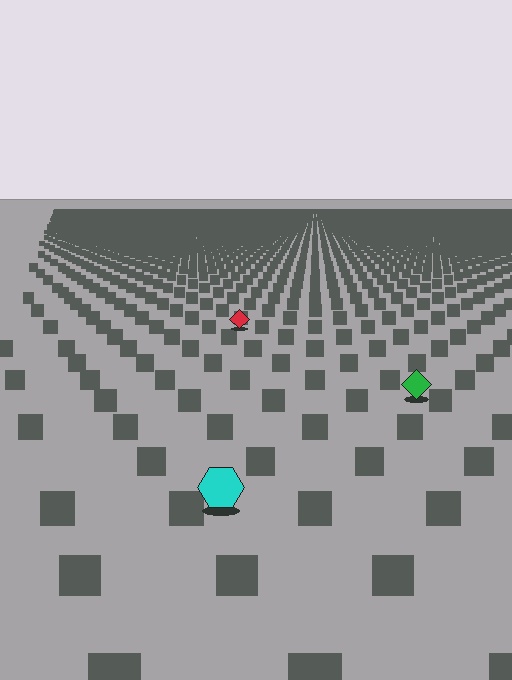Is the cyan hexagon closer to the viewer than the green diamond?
Yes. The cyan hexagon is closer — you can tell from the texture gradient: the ground texture is coarser near it.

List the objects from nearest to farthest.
From nearest to farthest: the cyan hexagon, the green diamond, the red diamond.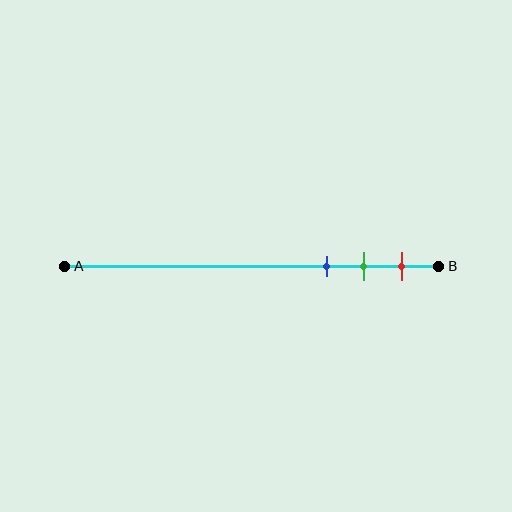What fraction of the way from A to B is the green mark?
The green mark is approximately 80% (0.8) of the way from A to B.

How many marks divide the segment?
There are 3 marks dividing the segment.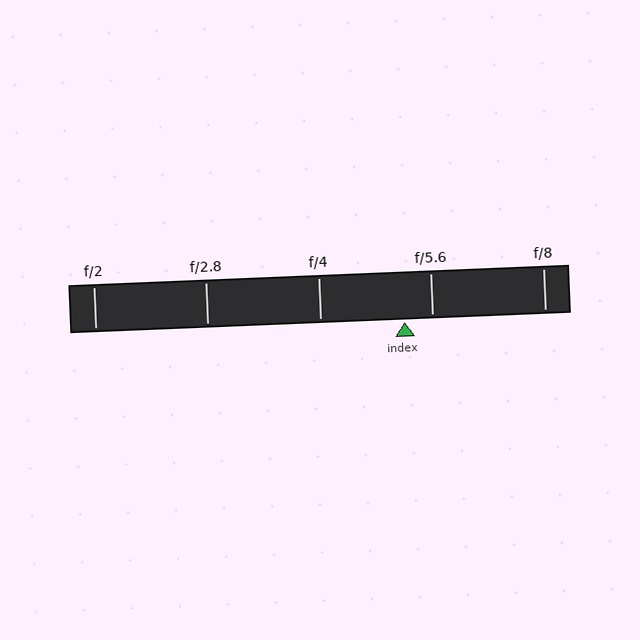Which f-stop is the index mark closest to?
The index mark is closest to f/5.6.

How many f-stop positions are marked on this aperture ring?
There are 5 f-stop positions marked.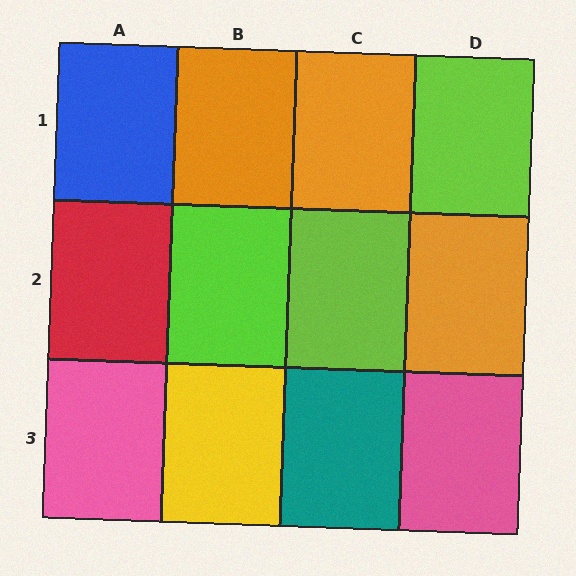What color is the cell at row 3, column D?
Pink.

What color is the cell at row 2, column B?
Lime.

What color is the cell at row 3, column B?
Yellow.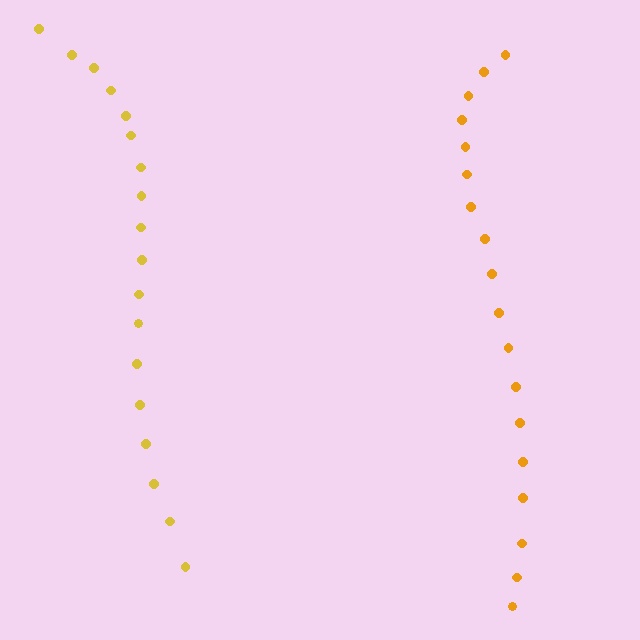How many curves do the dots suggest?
There are 2 distinct paths.